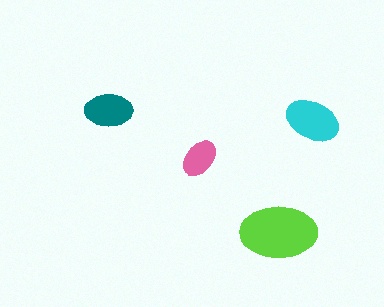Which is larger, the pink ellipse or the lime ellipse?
The lime one.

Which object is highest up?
The teal ellipse is topmost.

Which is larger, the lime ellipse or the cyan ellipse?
The lime one.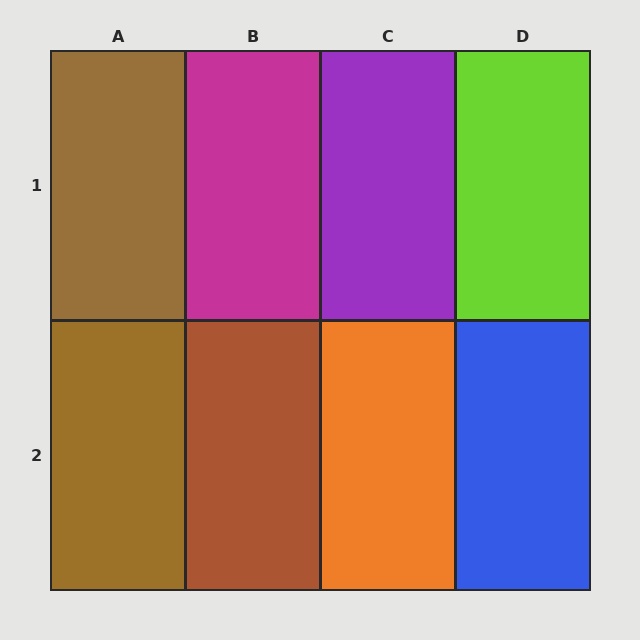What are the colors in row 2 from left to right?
Brown, brown, orange, blue.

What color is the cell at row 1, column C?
Purple.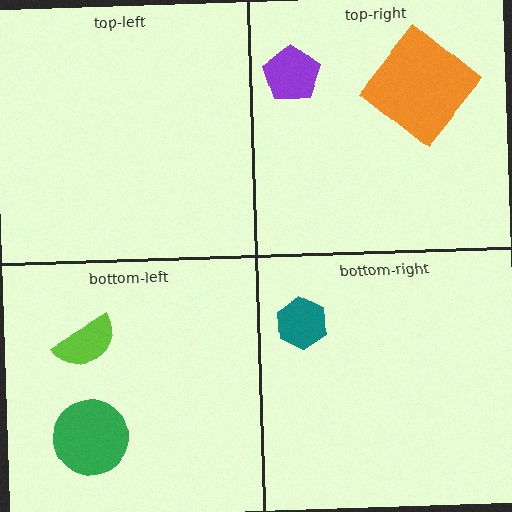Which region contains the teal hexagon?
The bottom-right region.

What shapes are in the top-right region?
The purple pentagon, the orange diamond.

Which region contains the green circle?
The bottom-left region.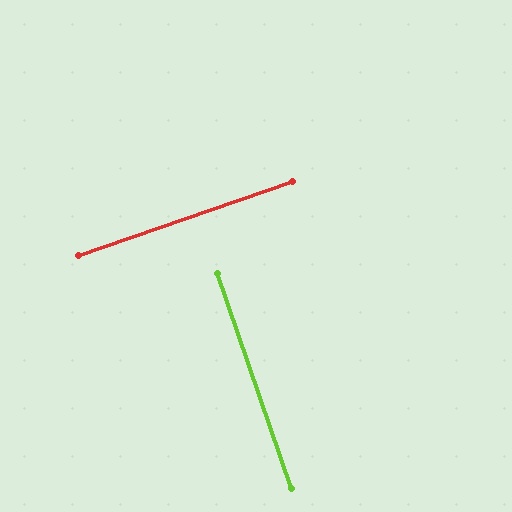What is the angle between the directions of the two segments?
Approximately 90 degrees.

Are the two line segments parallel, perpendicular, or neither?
Perpendicular — they meet at approximately 90°.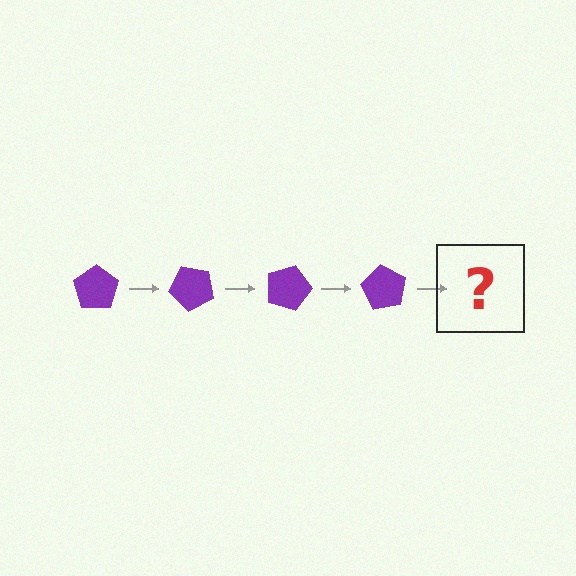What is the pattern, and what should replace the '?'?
The pattern is that the pentagon rotates 45 degrees each step. The '?' should be a purple pentagon rotated 180 degrees.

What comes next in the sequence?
The next element should be a purple pentagon rotated 180 degrees.